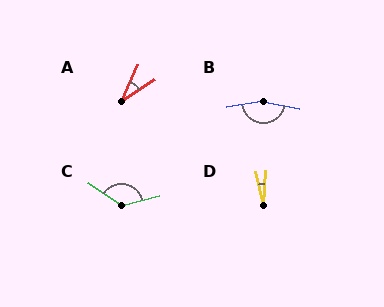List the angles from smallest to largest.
D (16°), A (32°), C (132°), B (160°).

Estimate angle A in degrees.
Approximately 32 degrees.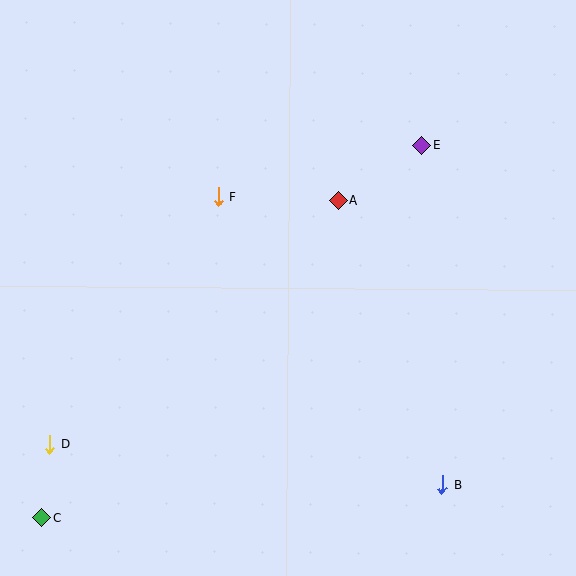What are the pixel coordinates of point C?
Point C is at (42, 518).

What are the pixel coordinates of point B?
Point B is at (442, 485).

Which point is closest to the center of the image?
Point A at (338, 201) is closest to the center.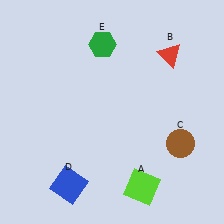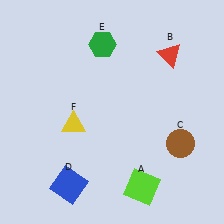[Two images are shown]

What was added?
A yellow triangle (F) was added in Image 2.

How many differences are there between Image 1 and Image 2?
There is 1 difference between the two images.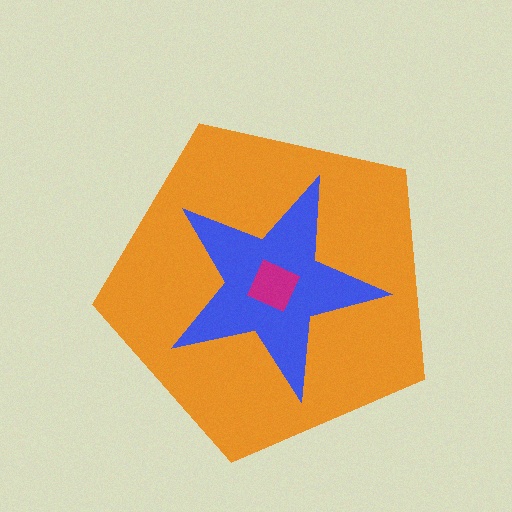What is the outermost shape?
The orange pentagon.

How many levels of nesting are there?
3.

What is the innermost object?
The magenta square.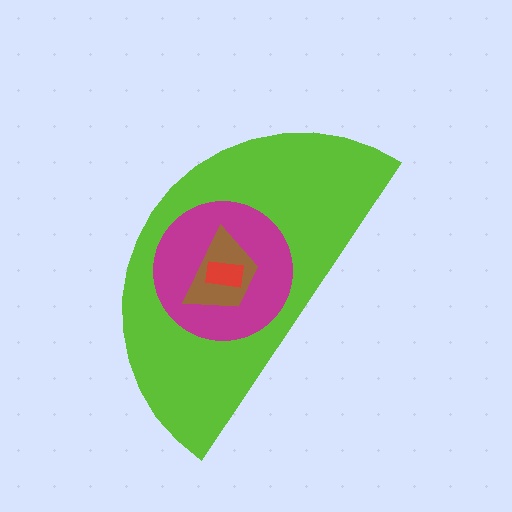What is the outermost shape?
The lime semicircle.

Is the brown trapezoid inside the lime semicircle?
Yes.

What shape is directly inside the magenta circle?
The brown trapezoid.